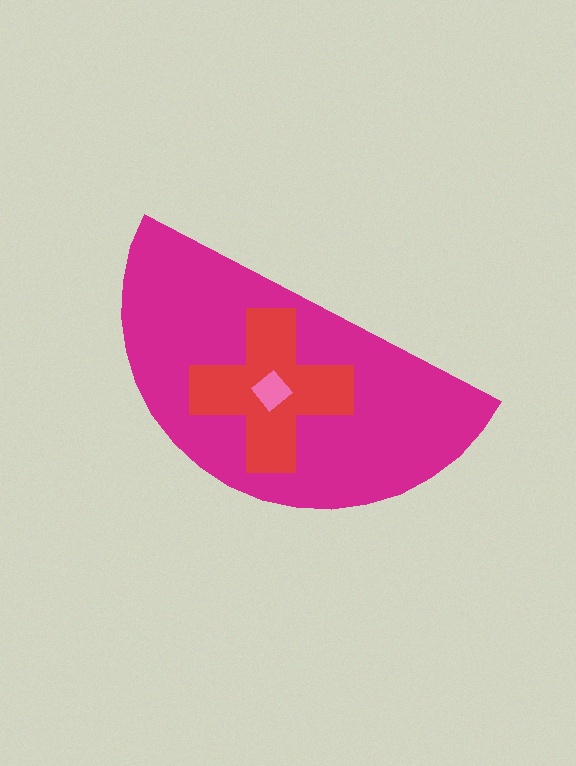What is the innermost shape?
The pink diamond.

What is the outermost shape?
The magenta semicircle.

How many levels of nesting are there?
3.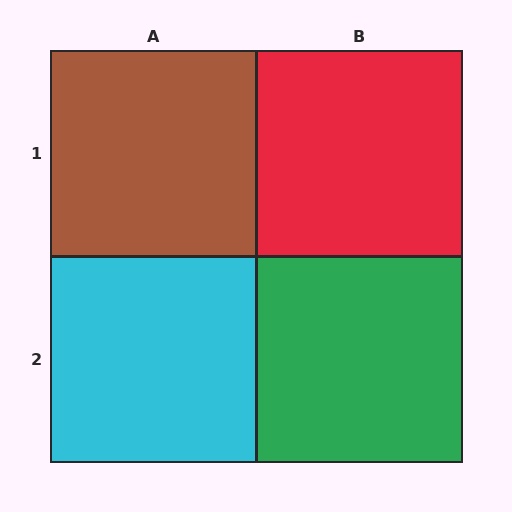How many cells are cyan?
1 cell is cyan.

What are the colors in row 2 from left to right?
Cyan, green.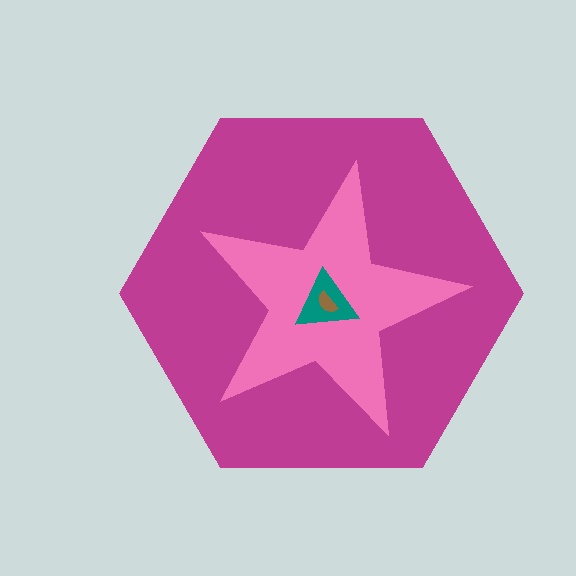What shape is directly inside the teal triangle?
The brown semicircle.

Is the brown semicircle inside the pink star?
Yes.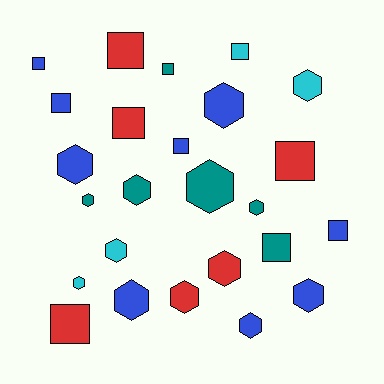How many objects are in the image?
There are 25 objects.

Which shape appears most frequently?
Hexagon, with 14 objects.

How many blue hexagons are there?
There are 5 blue hexagons.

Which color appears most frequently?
Blue, with 9 objects.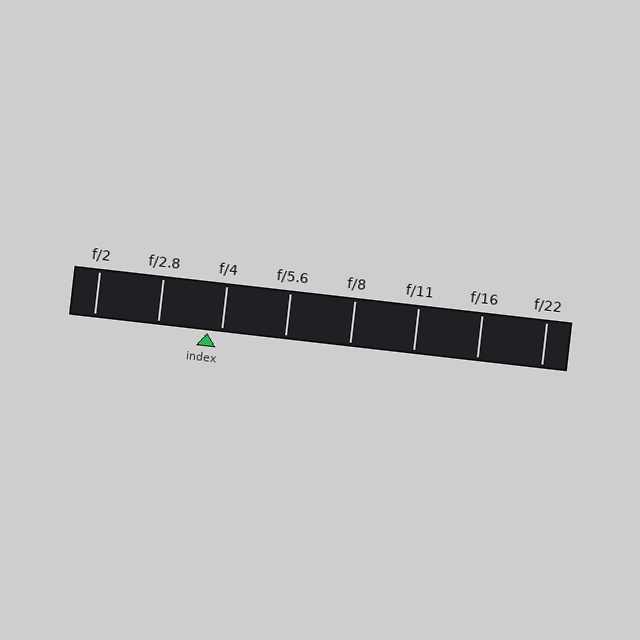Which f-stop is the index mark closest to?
The index mark is closest to f/4.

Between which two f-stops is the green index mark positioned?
The index mark is between f/2.8 and f/4.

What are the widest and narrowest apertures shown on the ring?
The widest aperture shown is f/2 and the narrowest is f/22.